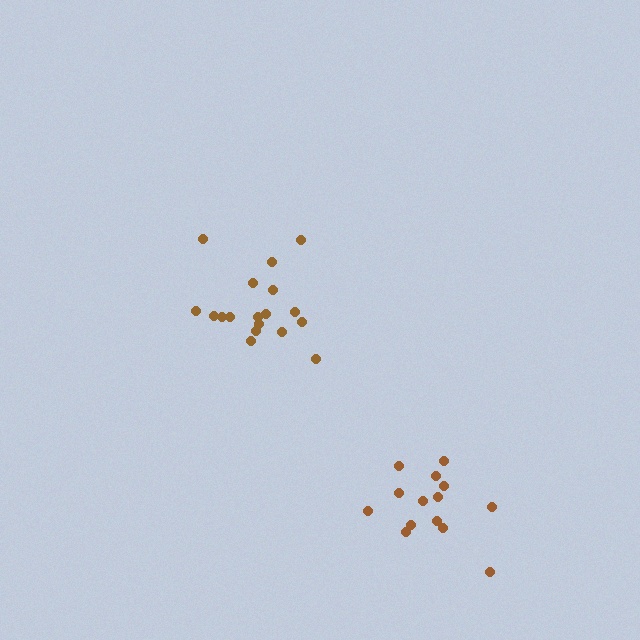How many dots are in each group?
Group 1: 18 dots, Group 2: 14 dots (32 total).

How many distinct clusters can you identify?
There are 2 distinct clusters.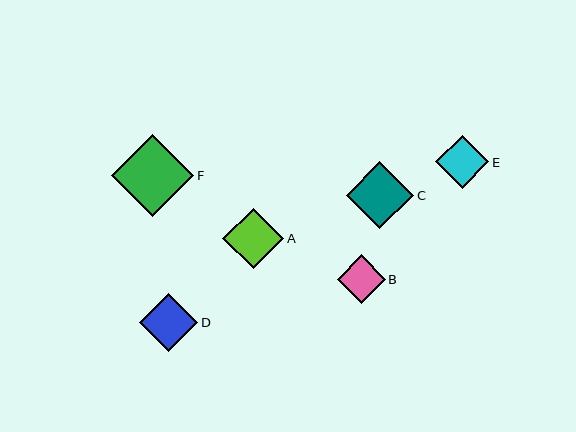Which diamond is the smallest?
Diamond B is the smallest with a size of approximately 48 pixels.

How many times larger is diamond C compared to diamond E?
Diamond C is approximately 1.3 times the size of diamond E.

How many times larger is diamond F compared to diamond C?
Diamond F is approximately 1.2 times the size of diamond C.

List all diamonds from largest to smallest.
From largest to smallest: F, C, A, D, E, B.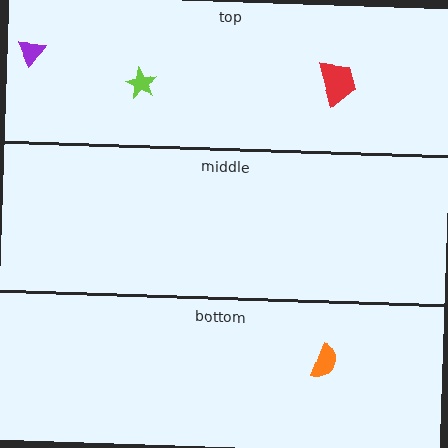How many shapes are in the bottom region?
1.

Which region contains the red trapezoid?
The top region.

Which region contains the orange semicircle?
The bottom region.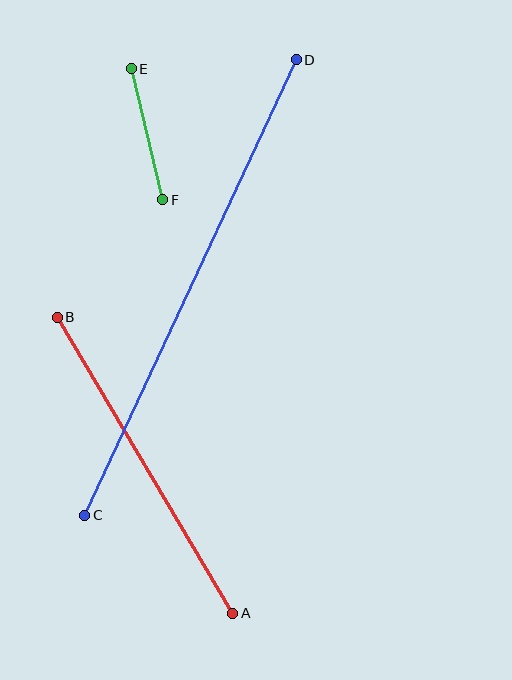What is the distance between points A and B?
The distance is approximately 344 pixels.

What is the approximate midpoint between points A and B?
The midpoint is at approximately (145, 465) pixels.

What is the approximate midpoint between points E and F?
The midpoint is at approximately (147, 134) pixels.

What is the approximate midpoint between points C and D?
The midpoint is at approximately (191, 287) pixels.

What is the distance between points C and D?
The distance is approximately 502 pixels.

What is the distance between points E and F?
The distance is approximately 135 pixels.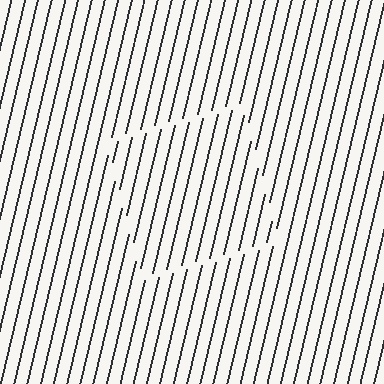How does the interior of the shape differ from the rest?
The interior of the shape contains the same grating, shifted by half a period — the contour is defined by the phase discontinuity where line-ends from the inner and outer gratings abut.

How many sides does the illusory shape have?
4 sides — the line-ends trace a square.